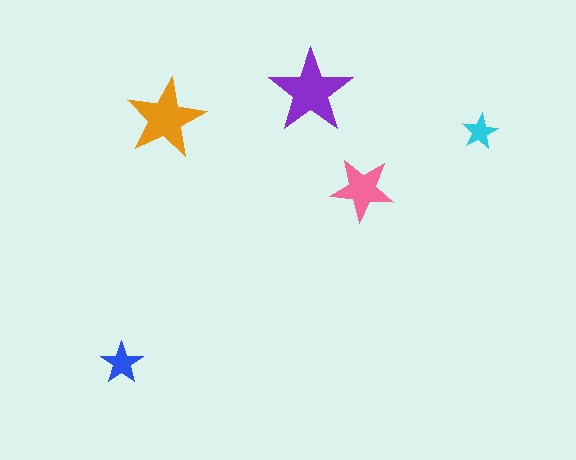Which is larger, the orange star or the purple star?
The purple one.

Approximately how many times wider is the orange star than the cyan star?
About 2 times wider.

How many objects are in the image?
There are 5 objects in the image.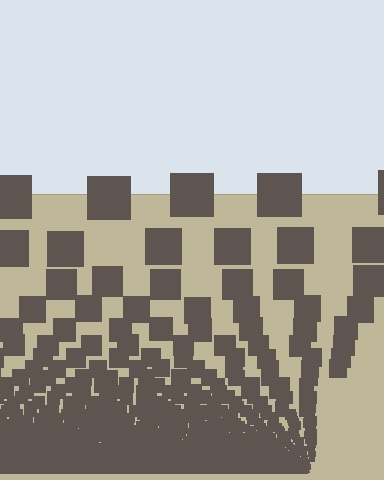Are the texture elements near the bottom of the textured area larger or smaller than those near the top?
Smaller. The gradient is inverted — elements near the bottom are smaller and denser.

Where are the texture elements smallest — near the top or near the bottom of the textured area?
Near the bottom.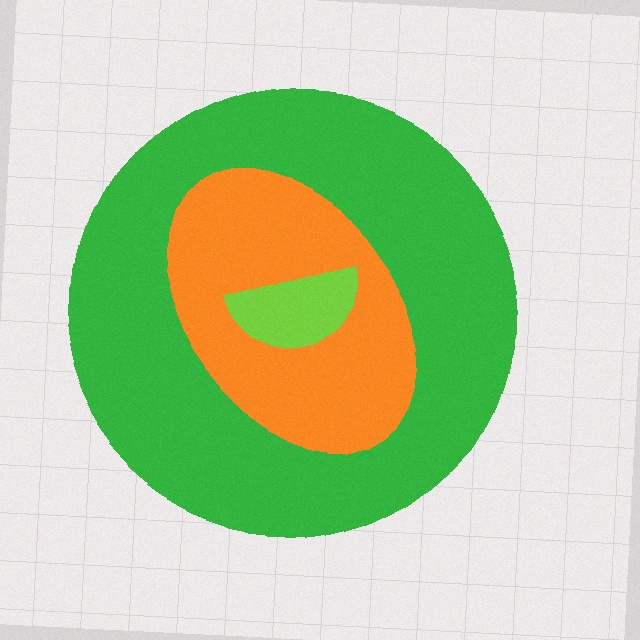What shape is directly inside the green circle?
The orange ellipse.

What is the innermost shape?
The lime semicircle.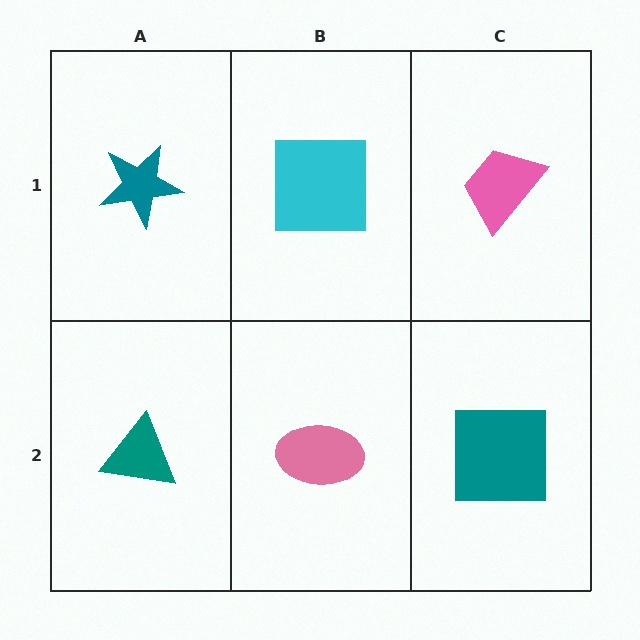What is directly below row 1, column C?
A teal square.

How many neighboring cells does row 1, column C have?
2.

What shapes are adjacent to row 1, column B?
A pink ellipse (row 2, column B), a teal star (row 1, column A), a pink trapezoid (row 1, column C).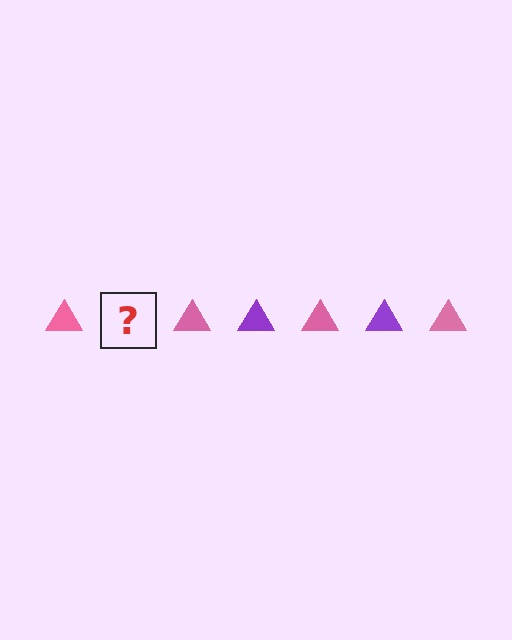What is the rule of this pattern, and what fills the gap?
The rule is that the pattern cycles through pink, purple triangles. The gap should be filled with a purple triangle.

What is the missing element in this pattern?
The missing element is a purple triangle.